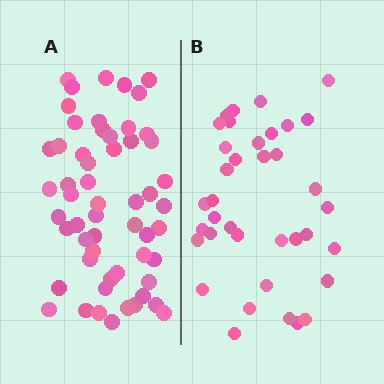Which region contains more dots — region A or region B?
Region A (the left region) has more dots.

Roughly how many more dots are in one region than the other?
Region A has approximately 20 more dots than region B.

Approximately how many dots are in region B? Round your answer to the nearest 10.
About 40 dots. (The exact count is 37, which rounds to 40.)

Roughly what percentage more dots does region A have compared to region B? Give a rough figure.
About 50% more.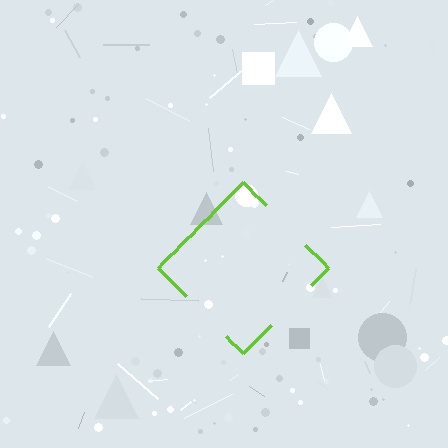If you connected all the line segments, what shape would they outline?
They would outline a diamond.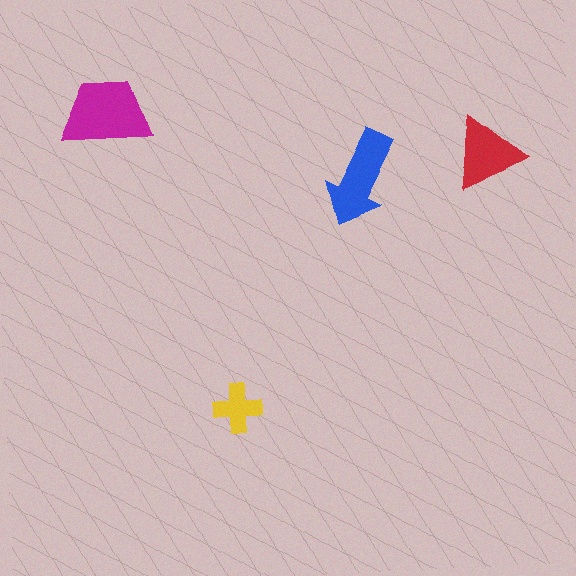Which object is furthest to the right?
The red triangle is rightmost.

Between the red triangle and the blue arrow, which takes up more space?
The blue arrow.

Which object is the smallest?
The yellow cross.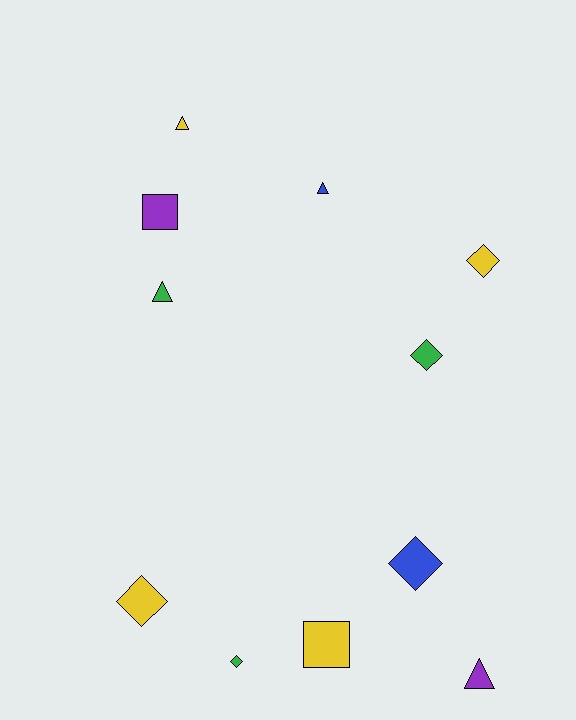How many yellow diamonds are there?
There are 2 yellow diamonds.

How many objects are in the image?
There are 11 objects.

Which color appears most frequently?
Yellow, with 4 objects.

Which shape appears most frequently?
Diamond, with 5 objects.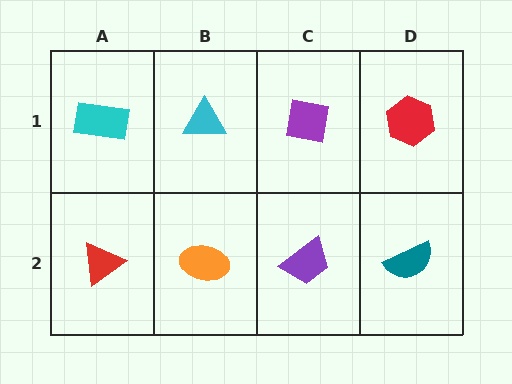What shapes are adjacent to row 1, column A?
A red triangle (row 2, column A), a cyan triangle (row 1, column B).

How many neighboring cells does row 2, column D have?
2.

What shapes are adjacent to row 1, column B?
An orange ellipse (row 2, column B), a cyan rectangle (row 1, column A), a purple square (row 1, column C).